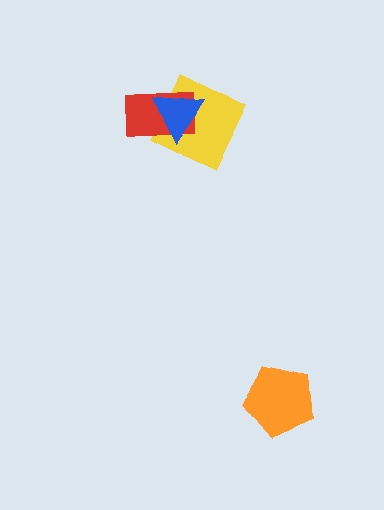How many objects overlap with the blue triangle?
2 objects overlap with the blue triangle.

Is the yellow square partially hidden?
Yes, it is partially covered by another shape.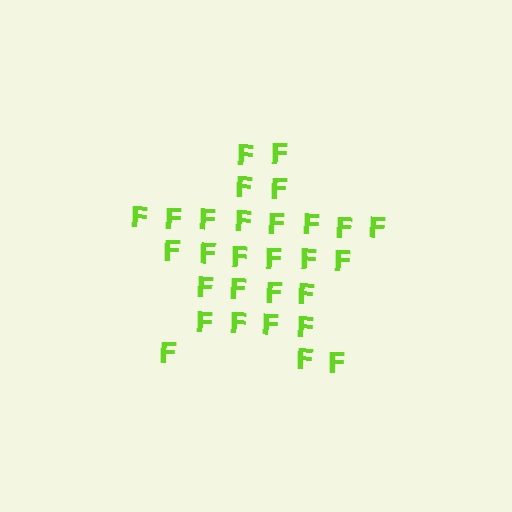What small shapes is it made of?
It is made of small letter F's.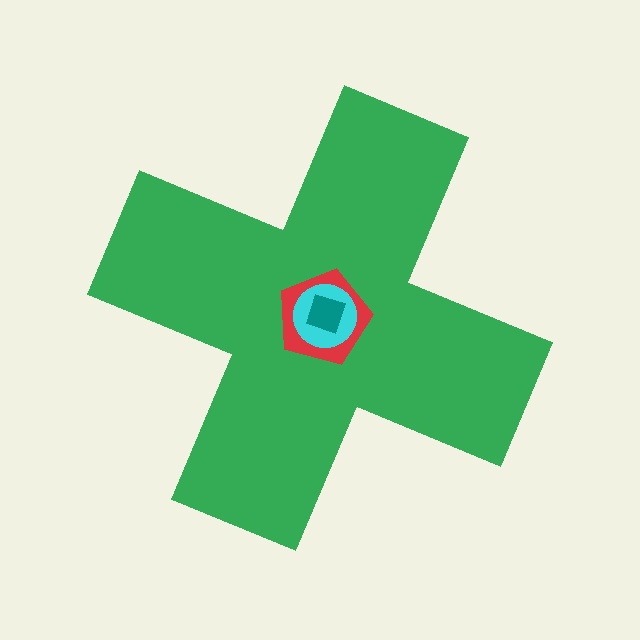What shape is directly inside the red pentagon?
The cyan circle.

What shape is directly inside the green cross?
The red pentagon.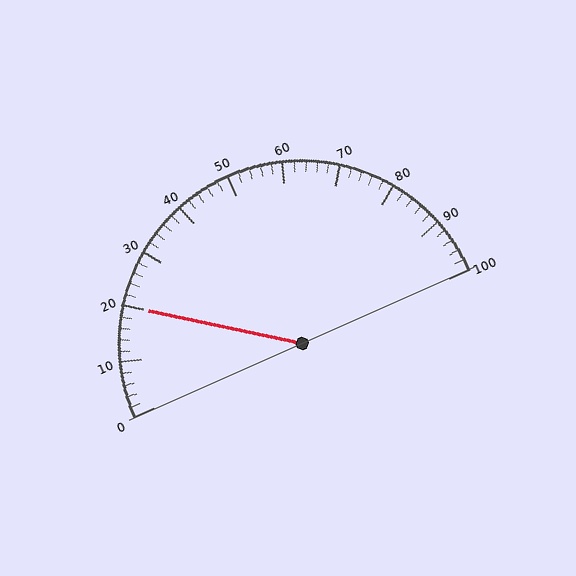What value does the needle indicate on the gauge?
The needle indicates approximately 20.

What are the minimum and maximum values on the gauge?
The gauge ranges from 0 to 100.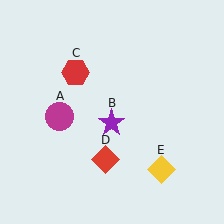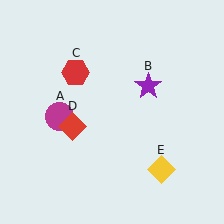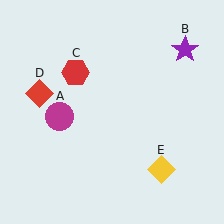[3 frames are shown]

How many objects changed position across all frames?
2 objects changed position: purple star (object B), red diamond (object D).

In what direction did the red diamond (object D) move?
The red diamond (object D) moved up and to the left.